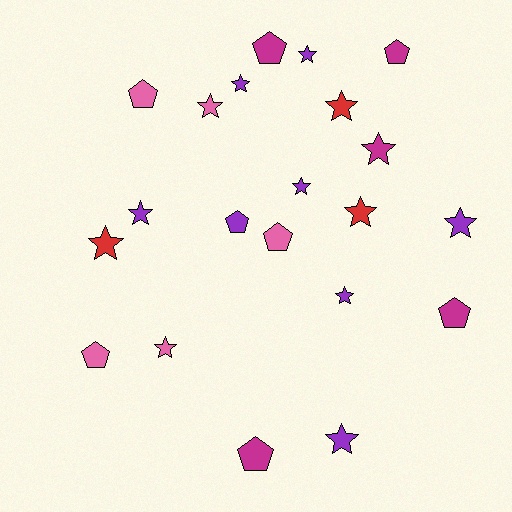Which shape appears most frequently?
Star, with 13 objects.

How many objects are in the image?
There are 21 objects.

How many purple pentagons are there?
There is 1 purple pentagon.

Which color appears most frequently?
Purple, with 8 objects.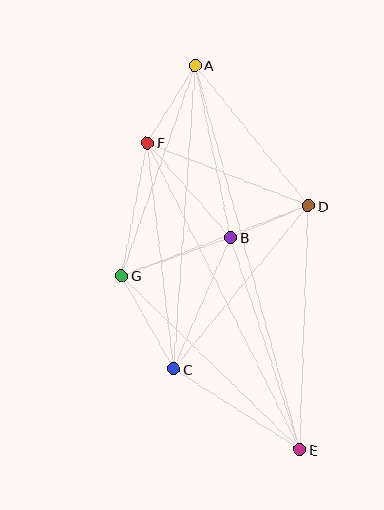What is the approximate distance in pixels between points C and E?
The distance between C and E is approximately 149 pixels.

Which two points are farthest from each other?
Points A and E are farthest from each other.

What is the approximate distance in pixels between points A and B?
The distance between A and B is approximately 176 pixels.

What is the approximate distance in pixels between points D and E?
The distance between D and E is approximately 244 pixels.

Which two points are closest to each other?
Points B and D are closest to each other.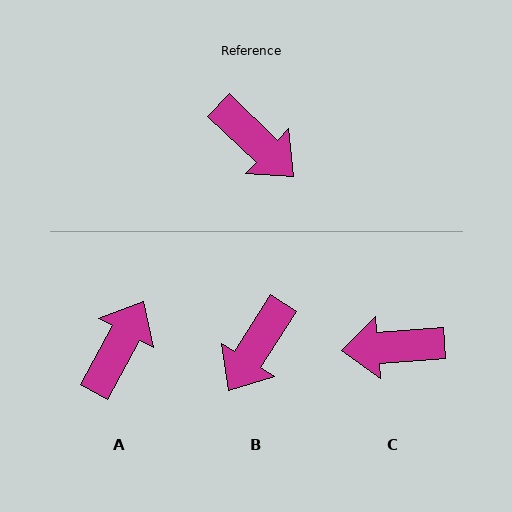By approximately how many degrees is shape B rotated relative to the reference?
Approximately 79 degrees clockwise.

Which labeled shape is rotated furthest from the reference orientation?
C, about 132 degrees away.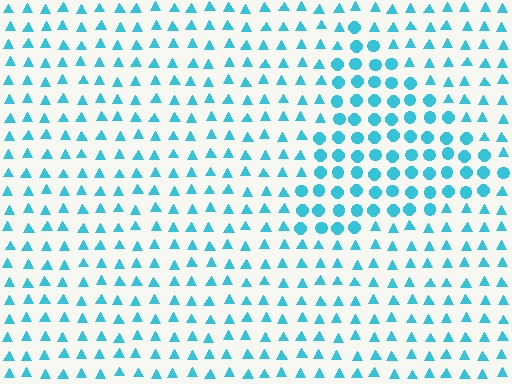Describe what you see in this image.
The image is filled with small cyan elements arranged in a uniform grid. A triangle-shaped region contains circles, while the surrounding area contains triangles. The boundary is defined purely by the change in element shape.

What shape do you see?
I see a triangle.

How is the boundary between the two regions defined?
The boundary is defined by a change in element shape: circles inside vs. triangles outside. All elements share the same color and spacing.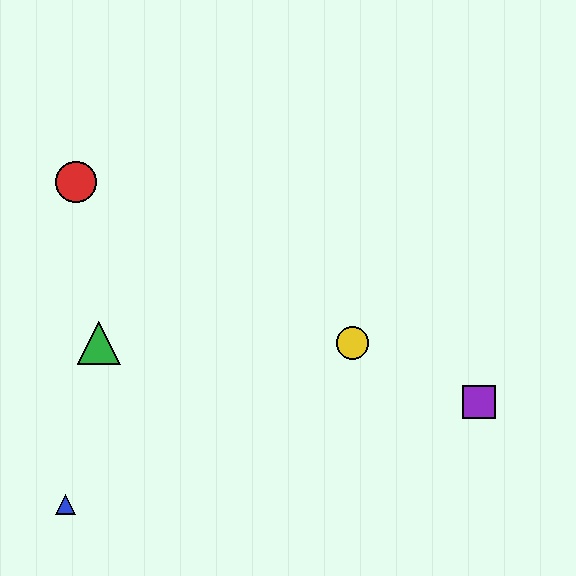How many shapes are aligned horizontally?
2 shapes (the green triangle, the yellow circle) are aligned horizontally.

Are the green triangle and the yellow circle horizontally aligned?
Yes, both are at y≈343.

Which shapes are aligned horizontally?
The green triangle, the yellow circle are aligned horizontally.